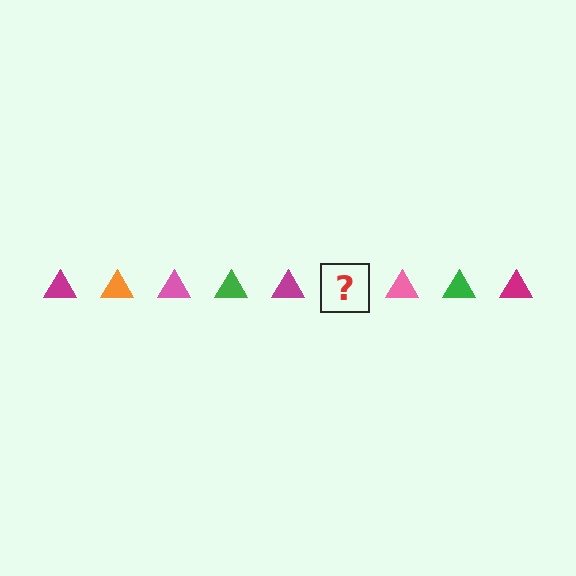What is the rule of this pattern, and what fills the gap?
The rule is that the pattern cycles through magenta, orange, pink, green triangles. The gap should be filled with an orange triangle.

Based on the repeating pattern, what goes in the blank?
The blank should be an orange triangle.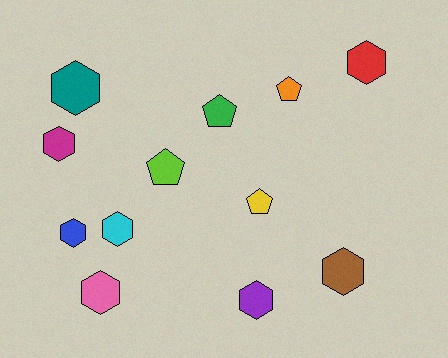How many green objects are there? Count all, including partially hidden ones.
There is 1 green object.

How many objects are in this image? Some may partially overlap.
There are 12 objects.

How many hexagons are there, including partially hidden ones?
There are 8 hexagons.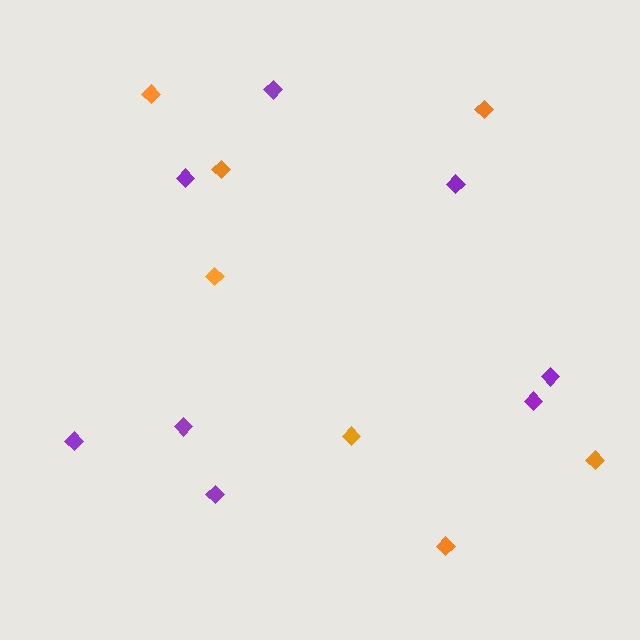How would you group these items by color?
There are 2 groups: one group of orange diamonds (7) and one group of purple diamonds (8).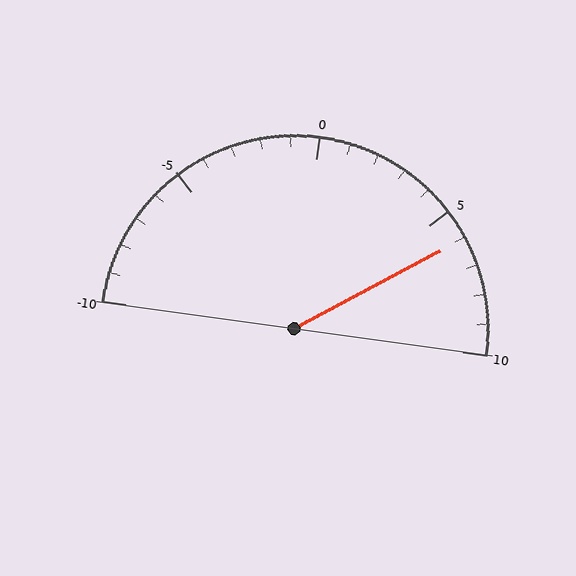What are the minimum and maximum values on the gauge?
The gauge ranges from -10 to 10.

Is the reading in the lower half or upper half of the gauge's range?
The reading is in the upper half of the range (-10 to 10).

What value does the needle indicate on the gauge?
The needle indicates approximately 6.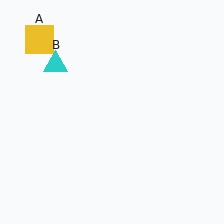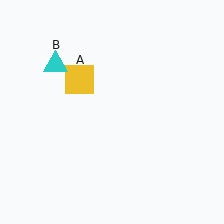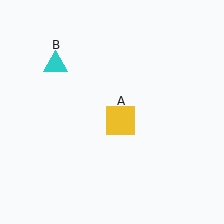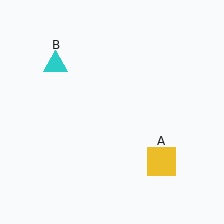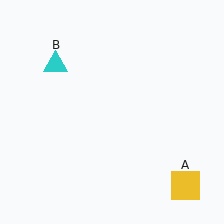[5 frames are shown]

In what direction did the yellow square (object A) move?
The yellow square (object A) moved down and to the right.